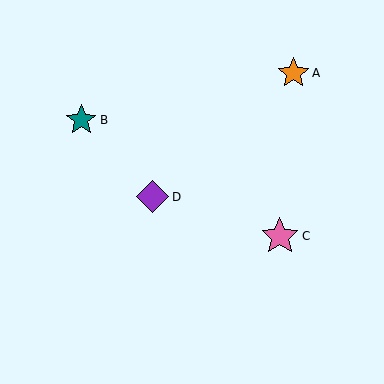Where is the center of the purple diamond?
The center of the purple diamond is at (152, 197).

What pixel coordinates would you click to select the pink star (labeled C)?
Click at (280, 236) to select the pink star C.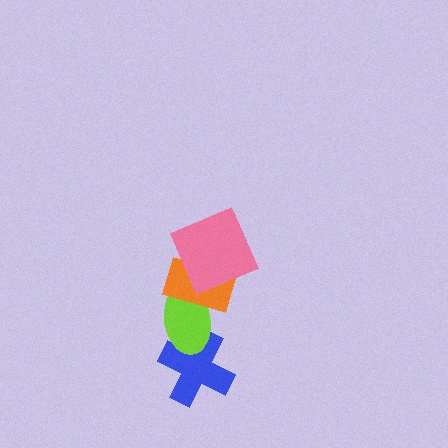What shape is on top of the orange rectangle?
The pink square is on top of the orange rectangle.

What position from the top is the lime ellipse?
The lime ellipse is 3rd from the top.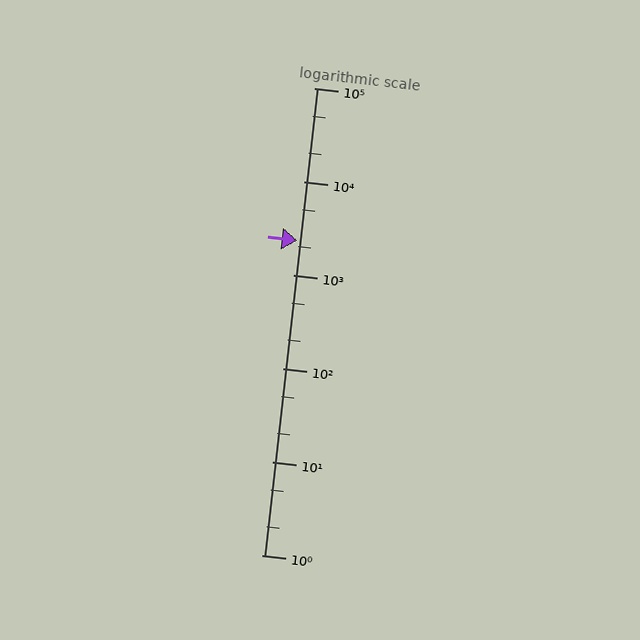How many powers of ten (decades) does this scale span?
The scale spans 5 decades, from 1 to 100000.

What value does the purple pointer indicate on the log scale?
The pointer indicates approximately 2300.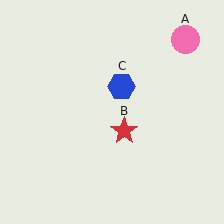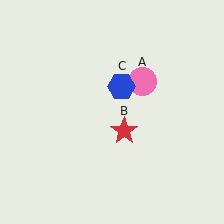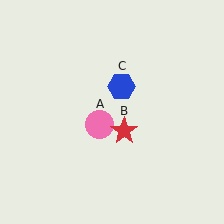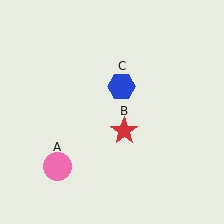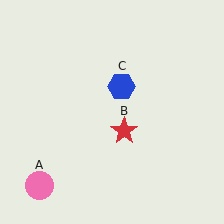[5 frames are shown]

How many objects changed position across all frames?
1 object changed position: pink circle (object A).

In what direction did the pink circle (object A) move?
The pink circle (object A) moved down and to the left.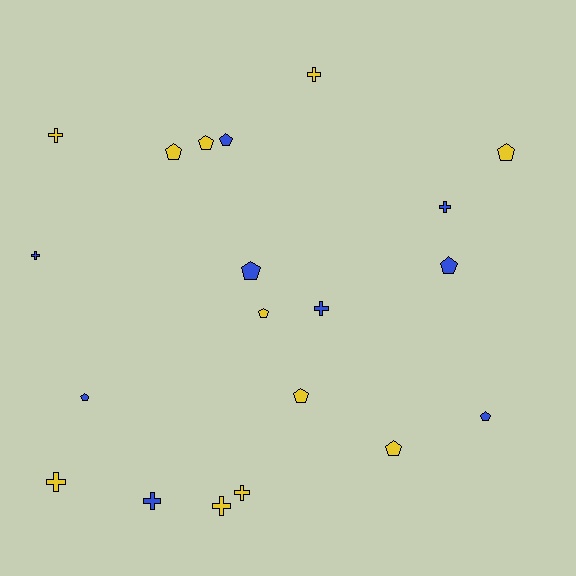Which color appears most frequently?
Yellow, with 11 objects.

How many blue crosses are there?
There are 4 blue crosses.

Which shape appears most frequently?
Pentagon, with 11 objects.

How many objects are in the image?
There are 20 objects.